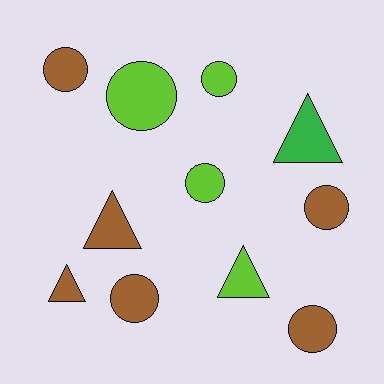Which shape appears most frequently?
Circle, with 7 objects.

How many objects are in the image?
There are 11 objects.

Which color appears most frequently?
Brown, with 6 objects.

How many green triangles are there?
There is 1 green triangle.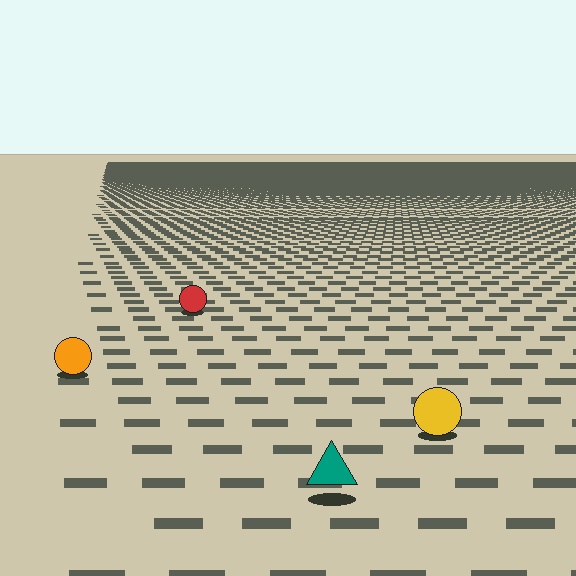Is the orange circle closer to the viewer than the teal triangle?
No. The teal triangle is closer — you can tell from the texture gradient: the ground texture is coarser near it.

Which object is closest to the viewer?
The teal triangle is closest. The texture marks near it are larger and more spread out.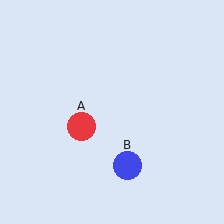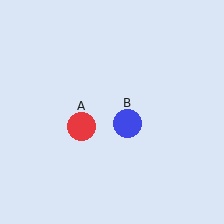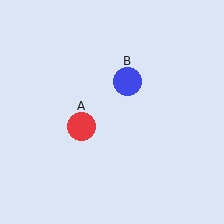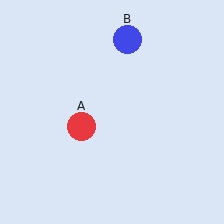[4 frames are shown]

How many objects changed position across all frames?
1 object changed position: blue circle (object B).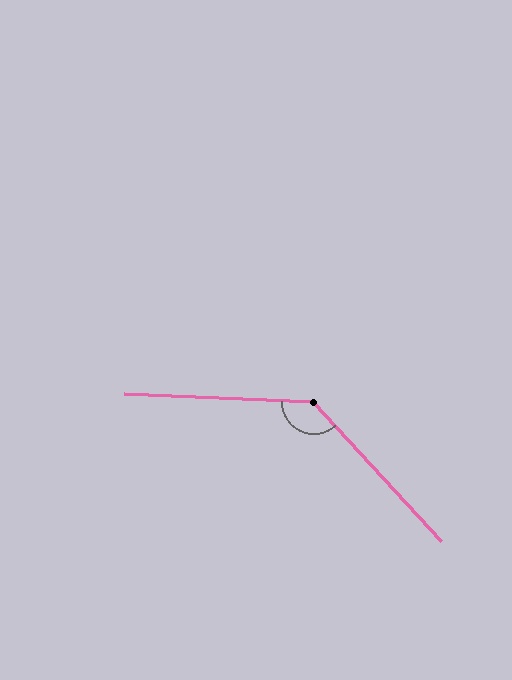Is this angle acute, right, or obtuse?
It is obtuse.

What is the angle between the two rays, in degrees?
Approximately 135 degrees.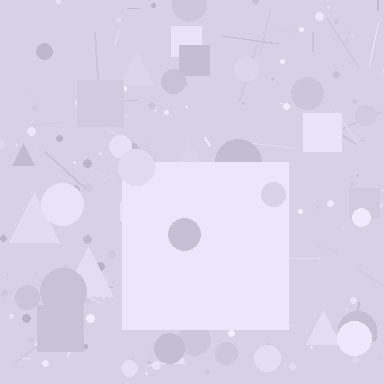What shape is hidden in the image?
A square is hidden in the image.